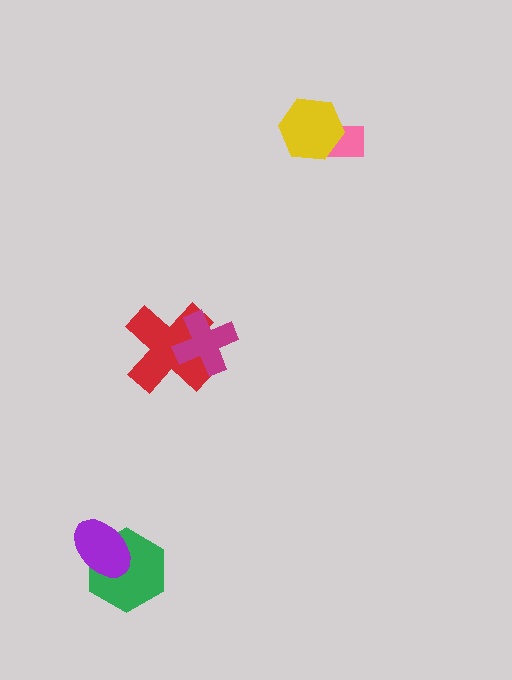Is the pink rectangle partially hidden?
Yes, it is partially covered by another shape.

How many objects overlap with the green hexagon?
1 object overlaps with the green hexagon.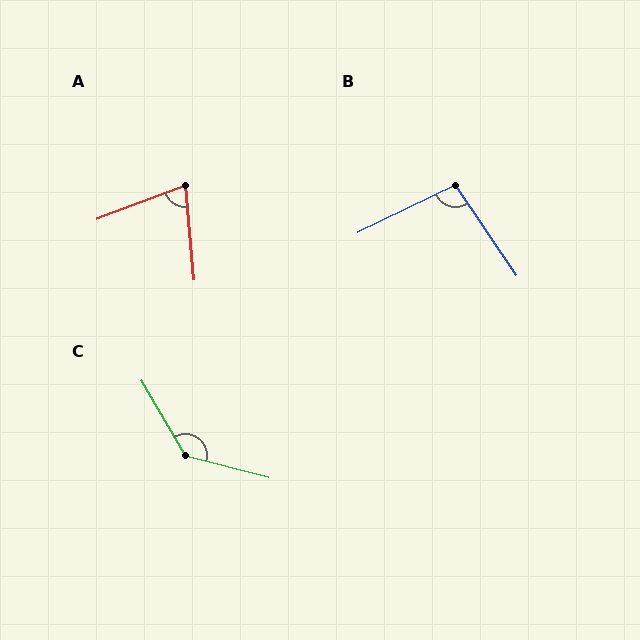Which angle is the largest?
C, at approximately 135 degrees.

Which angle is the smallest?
A, at approximately 74 degrees.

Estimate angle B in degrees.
Approximately 98 degrees.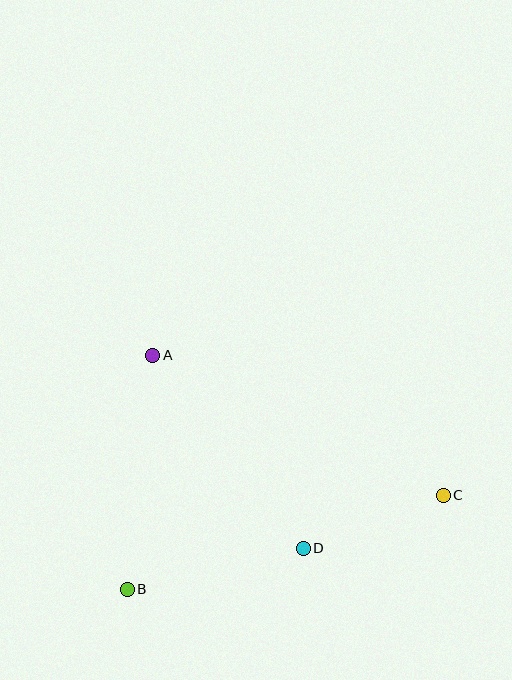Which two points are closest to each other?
Points C and D are closest to each other.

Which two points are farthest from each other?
Points B and C are farthest from each other.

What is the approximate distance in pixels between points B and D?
The distance between B and D is approximately 181 pixels.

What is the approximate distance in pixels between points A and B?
The distance between A and B is approximately 235 pixels.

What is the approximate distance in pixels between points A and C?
The distance between A and C is approximately 323 pixels.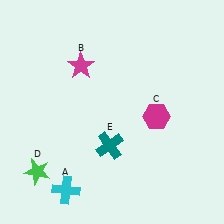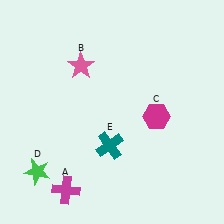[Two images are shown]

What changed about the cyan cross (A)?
In Image 1, A is cyan. In Image 2, it changed to magenta.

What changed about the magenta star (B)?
In Image 1, B is magenta. In Image 2, it changed to pink.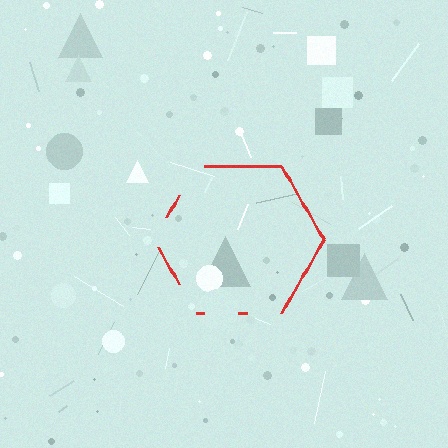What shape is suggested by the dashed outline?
The dashed outline suggests a hexagon.